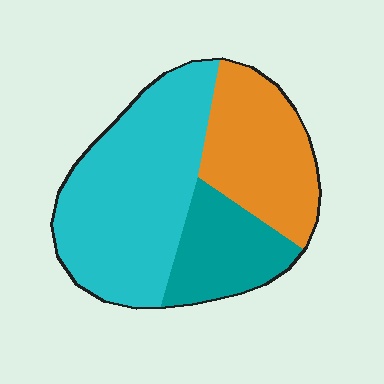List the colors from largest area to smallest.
From largest to smallest: cyan, orange, teal.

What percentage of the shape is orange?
Orange covers 29% of the shape.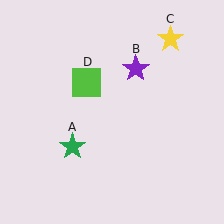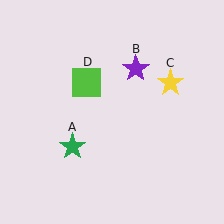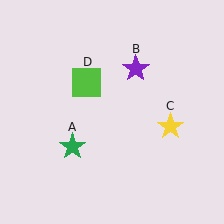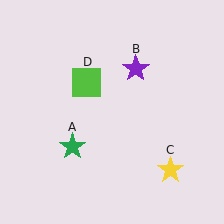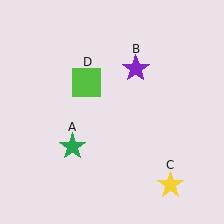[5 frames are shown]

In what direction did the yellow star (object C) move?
The yellow star (object C) moved down.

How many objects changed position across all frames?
1 object changed position: yellow star (object C).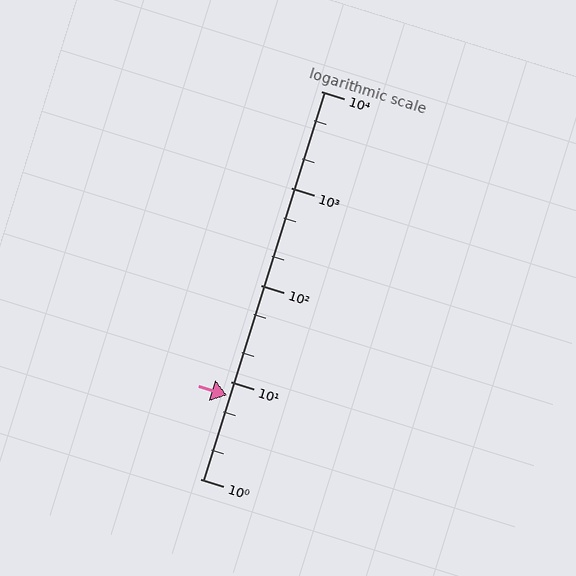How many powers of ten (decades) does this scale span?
The scale spans 4 decades, from 1 to 10000.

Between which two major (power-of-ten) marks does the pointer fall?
The pointer is between 1 and 10.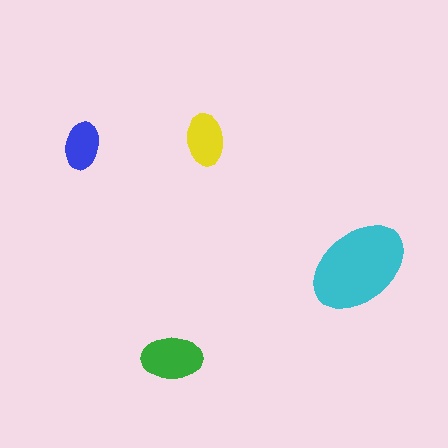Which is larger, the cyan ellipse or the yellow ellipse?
The cyan one.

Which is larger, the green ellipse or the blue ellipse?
The green one.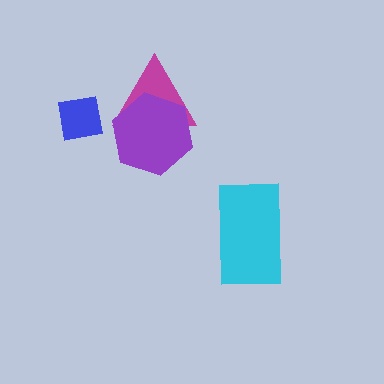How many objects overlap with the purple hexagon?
1 object overlaps with the purple hexagon.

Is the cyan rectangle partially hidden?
No, no other shape covers it.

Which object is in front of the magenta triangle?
The purple hexagon is in front of the magenta triangle.